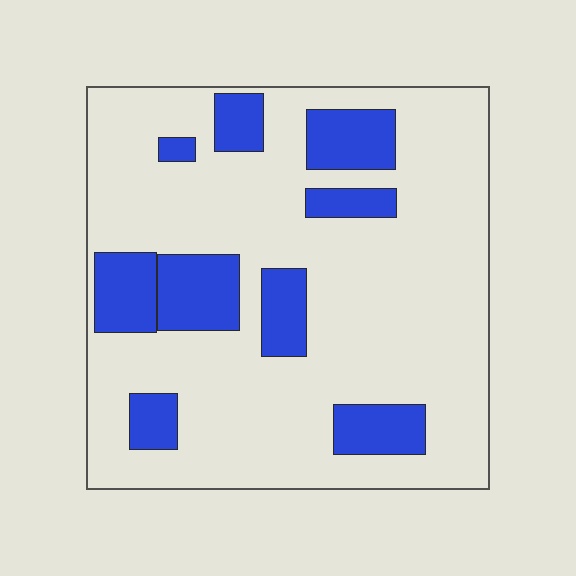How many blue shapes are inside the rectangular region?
9.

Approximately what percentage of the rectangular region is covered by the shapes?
Approximately 20%.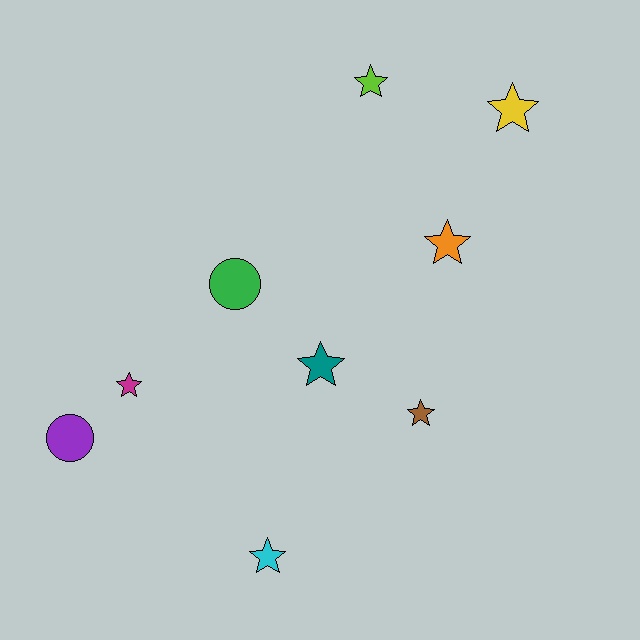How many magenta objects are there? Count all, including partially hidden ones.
There is 1 magenta object.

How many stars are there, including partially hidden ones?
There are 7 stars.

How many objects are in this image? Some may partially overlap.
There are 9 objects.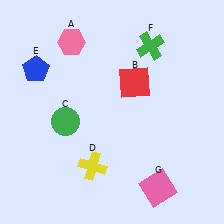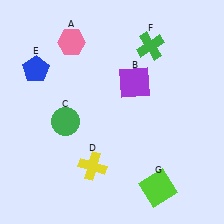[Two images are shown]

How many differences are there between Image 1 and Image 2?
There are 2 differences between the two images.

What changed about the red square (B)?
In Image 1, B is red. In Image 2, it changed to purple.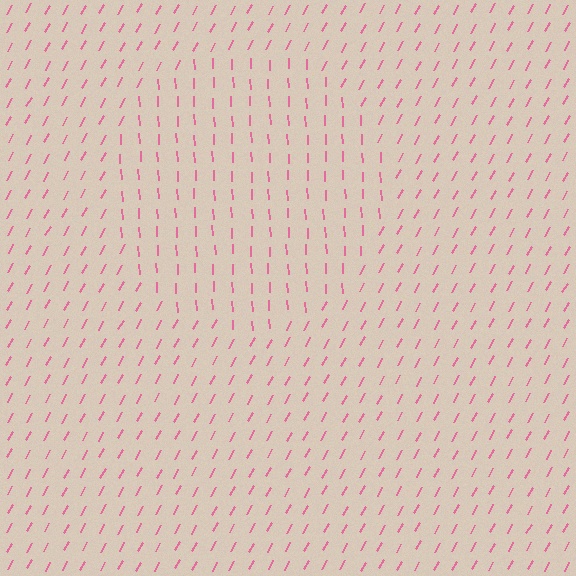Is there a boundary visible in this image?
Yes, there is a texture boundary formed by a change in line orientation.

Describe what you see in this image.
The image is filled with small pink line segments. A circle region in the image has lines oriented differently from the surrounding lines, creating a visible texture boundary.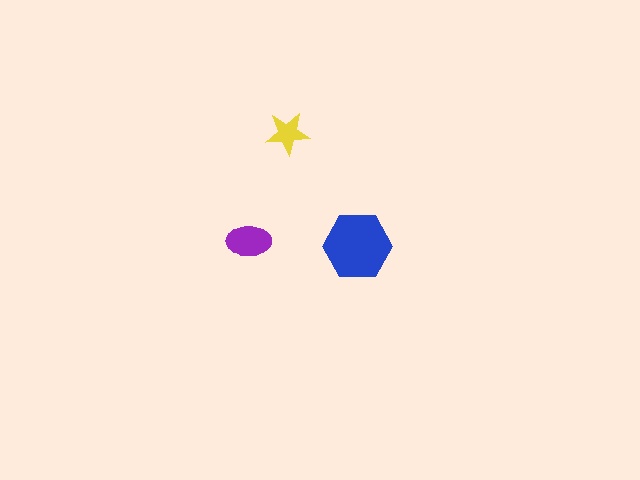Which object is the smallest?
The yellow star.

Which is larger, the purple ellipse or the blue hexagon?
The blue hexagon.